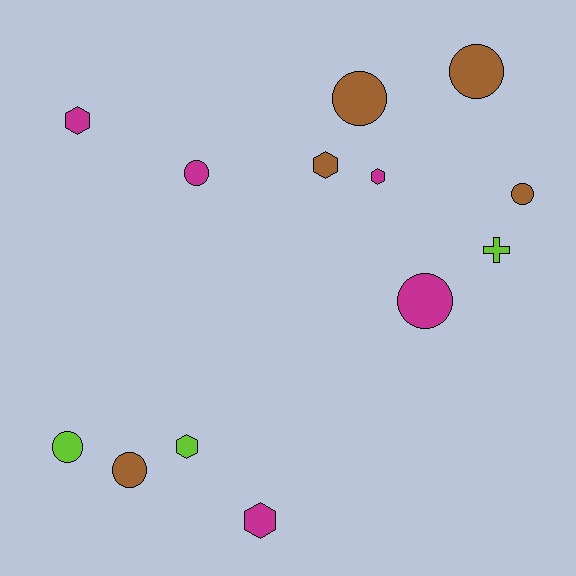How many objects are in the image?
There are 13 objects.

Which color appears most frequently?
Brown, with 5 objects.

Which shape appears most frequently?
Circle, with 7 objects.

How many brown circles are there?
There are 4 brown circles.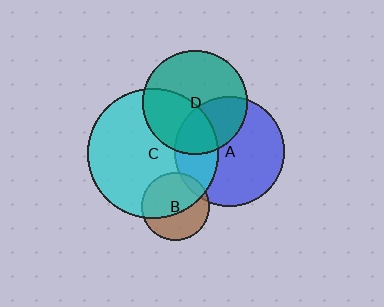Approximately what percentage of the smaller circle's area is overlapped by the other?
Approximately 30%.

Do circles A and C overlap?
Yes.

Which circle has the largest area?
Circle C (cyan).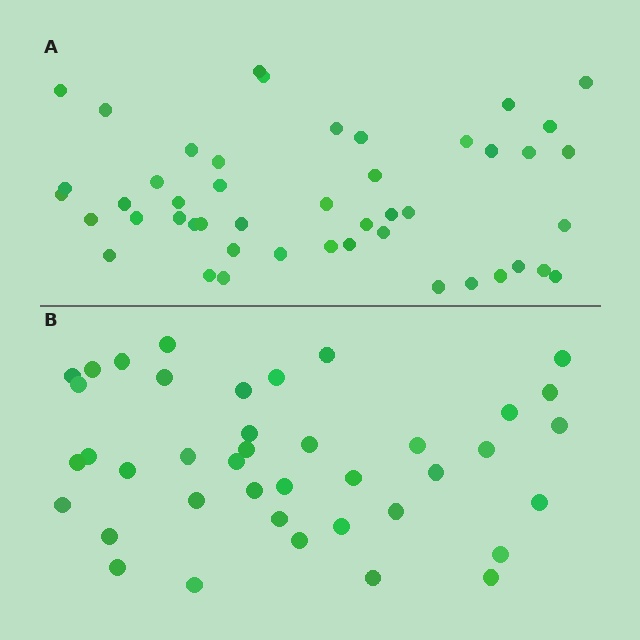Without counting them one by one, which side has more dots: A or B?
Region A (the top region) has more dots.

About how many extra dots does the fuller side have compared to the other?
Region A has roughly 8 or so more dots than region B.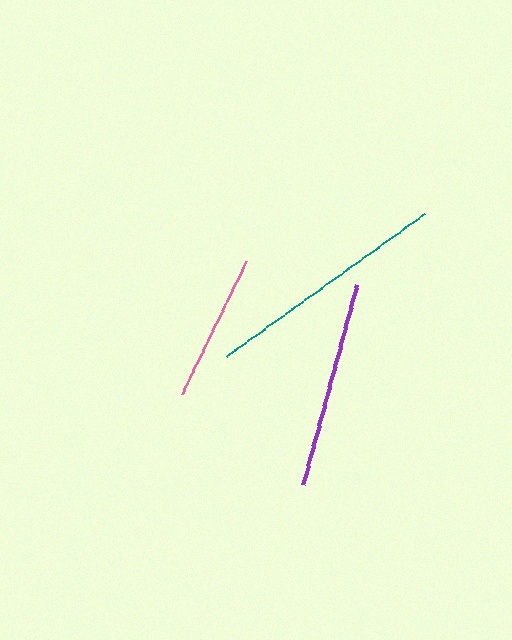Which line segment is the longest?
The teal line is the longest at approximately 244 pixels.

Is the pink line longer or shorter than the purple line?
The purple line is longer than the pink line.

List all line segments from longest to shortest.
From longest to shortest: teal, purple, pink.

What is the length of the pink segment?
The pink segment is approximately 147 pixels long.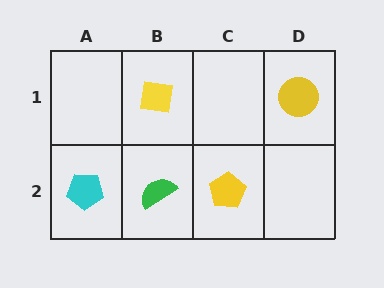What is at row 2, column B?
A green semicircle.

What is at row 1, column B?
A yellow square.